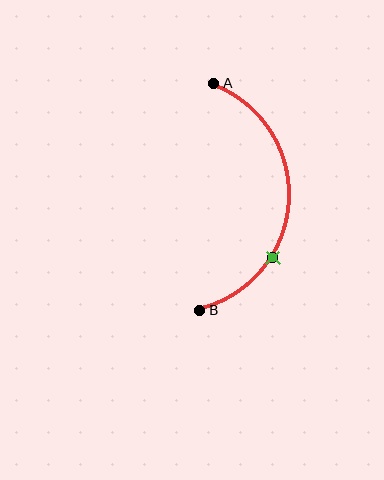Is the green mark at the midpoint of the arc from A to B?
No. The green mark lies on the arc but is closer to endpoint B. The arc midpoint would be at the point on the curve equidistant along the arc from both A and B.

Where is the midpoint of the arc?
The arc midpoint is the point on the curve farthest from the straight line joining A and B. It sits to the right of that line.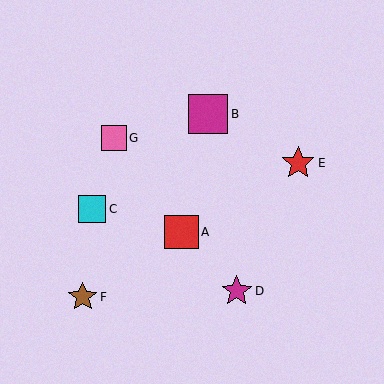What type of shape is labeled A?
Shape A is a red square.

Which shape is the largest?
The magenta square (labeled B) is the largest.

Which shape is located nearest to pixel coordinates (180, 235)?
The red square (labeled A) at (182, 232) is nearest to that location.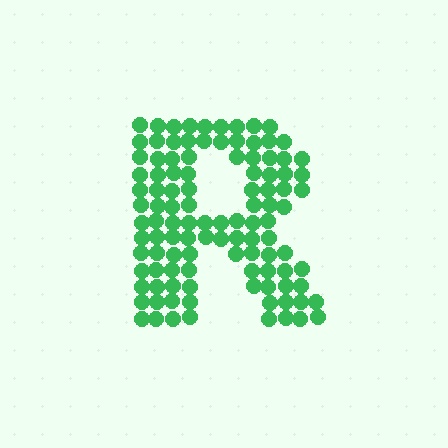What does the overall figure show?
The overall figure shows the letter R.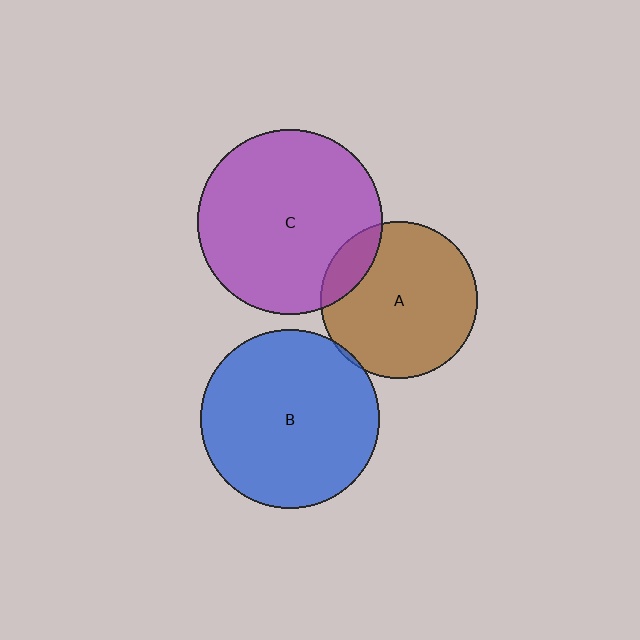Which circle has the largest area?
Circle C (purple).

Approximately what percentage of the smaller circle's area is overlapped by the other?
Approximately 5%.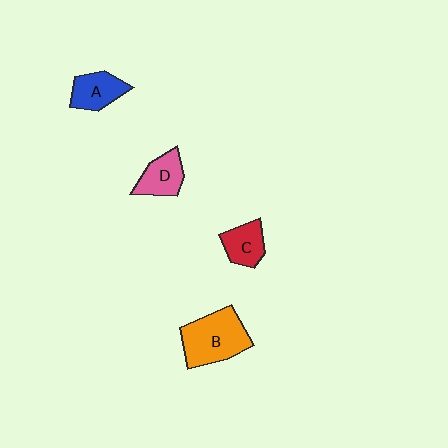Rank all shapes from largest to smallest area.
From largest to smallest: B (orange), A (blue), D (pink), C (red).